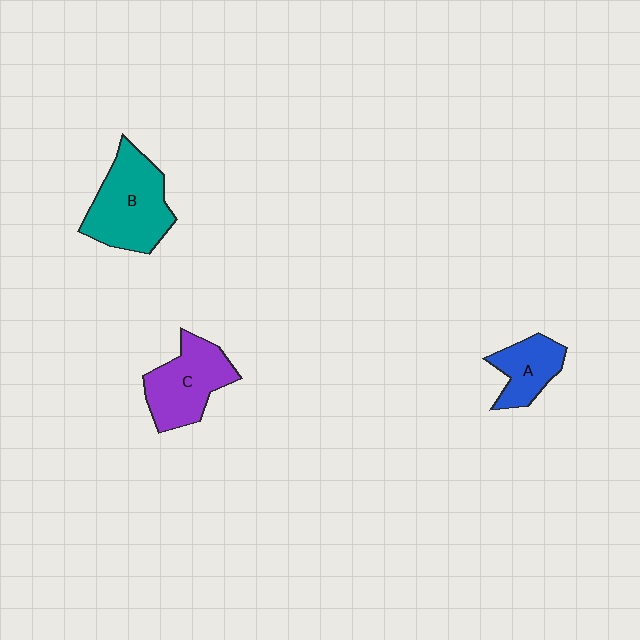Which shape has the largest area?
Shape B (teal).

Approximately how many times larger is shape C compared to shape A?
Approximately 1.5 times.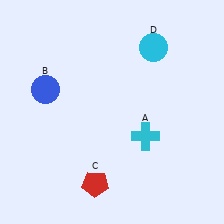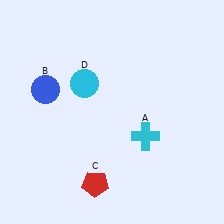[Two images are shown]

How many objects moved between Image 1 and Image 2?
1 object moved between the two images.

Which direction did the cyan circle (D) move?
The cyan circle (D) moved left.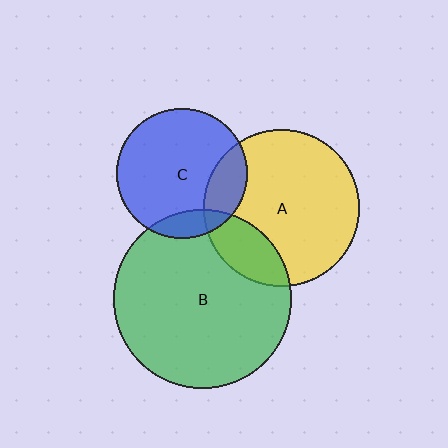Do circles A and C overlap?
Yes.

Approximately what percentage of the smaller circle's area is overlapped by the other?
Approximately 20%.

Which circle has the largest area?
Circle B (green).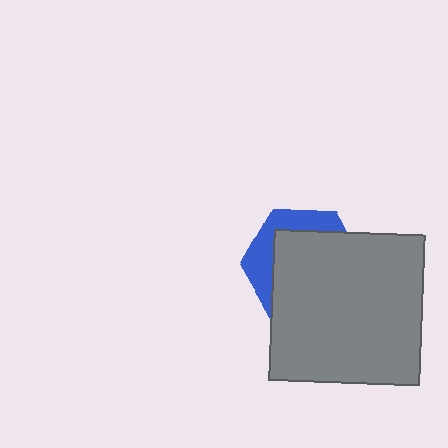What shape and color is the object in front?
The object in front is a gray square.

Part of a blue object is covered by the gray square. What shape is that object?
It is a hexagon.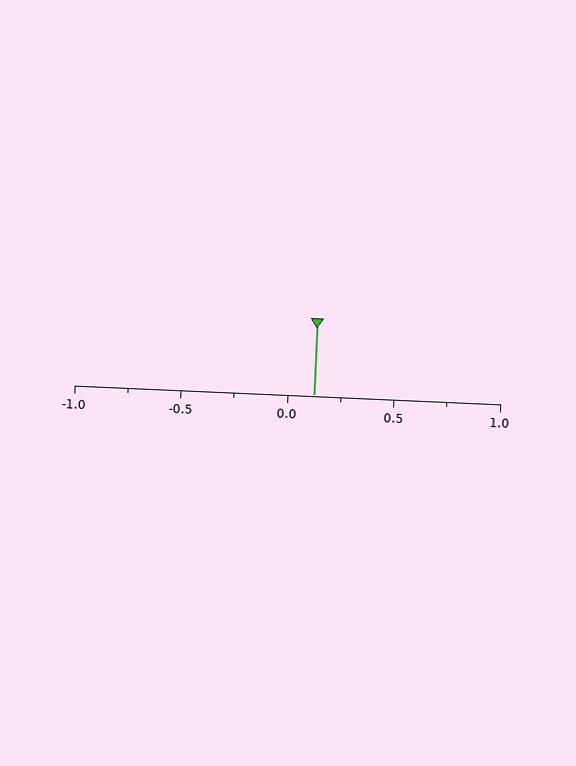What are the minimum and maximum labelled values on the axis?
The axis runs from -1.0 to 1.0.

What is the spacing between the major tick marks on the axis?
The major ticks are spaced 0.5 apart.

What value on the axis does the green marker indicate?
The marker indicates approximately 0.12.